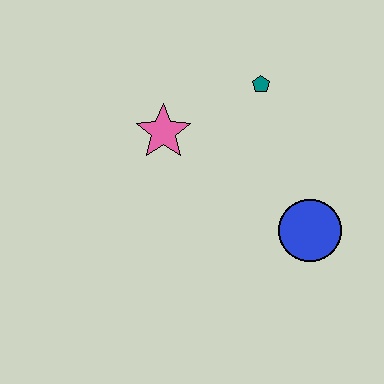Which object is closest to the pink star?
The teal pentagon is closest to the pink star.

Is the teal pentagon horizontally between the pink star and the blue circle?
Yes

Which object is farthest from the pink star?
The blue circle is farthest from the pink star.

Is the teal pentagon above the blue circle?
Yes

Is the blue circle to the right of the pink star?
Yes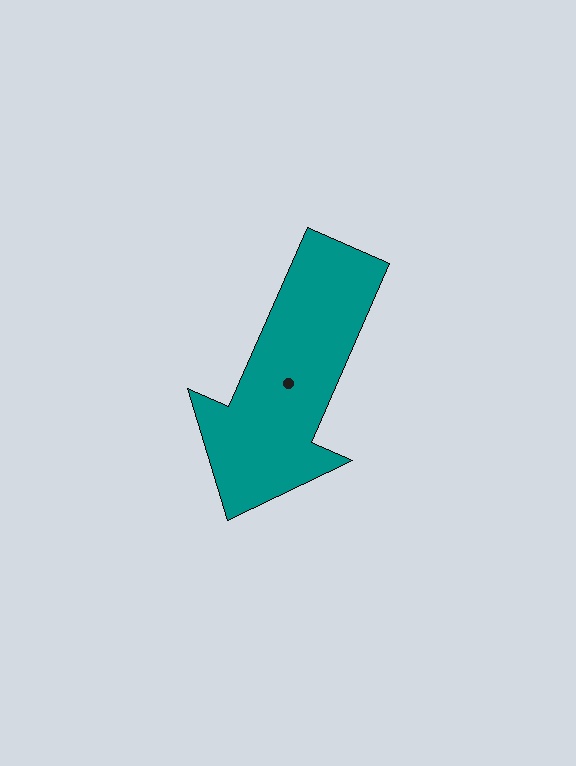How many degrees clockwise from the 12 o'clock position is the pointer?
Approximately 204 degrees.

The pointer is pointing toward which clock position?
Roughly 7 o'clock.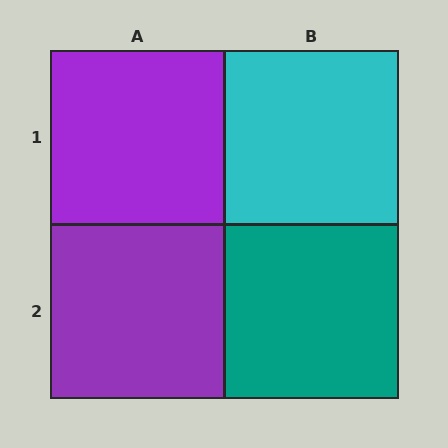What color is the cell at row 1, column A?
Purple.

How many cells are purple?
2 cells are purple.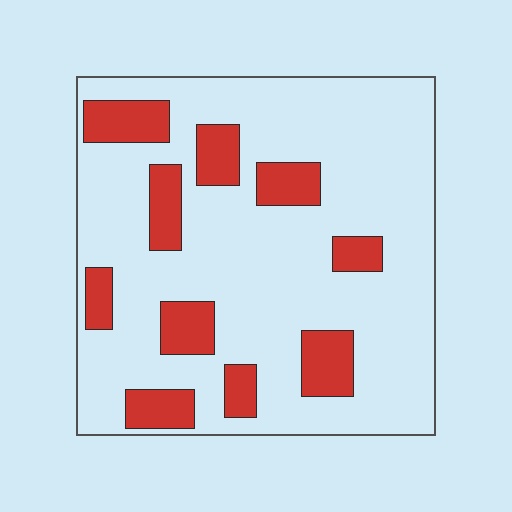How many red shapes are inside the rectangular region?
10.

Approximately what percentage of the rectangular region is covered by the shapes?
Approximately 20%.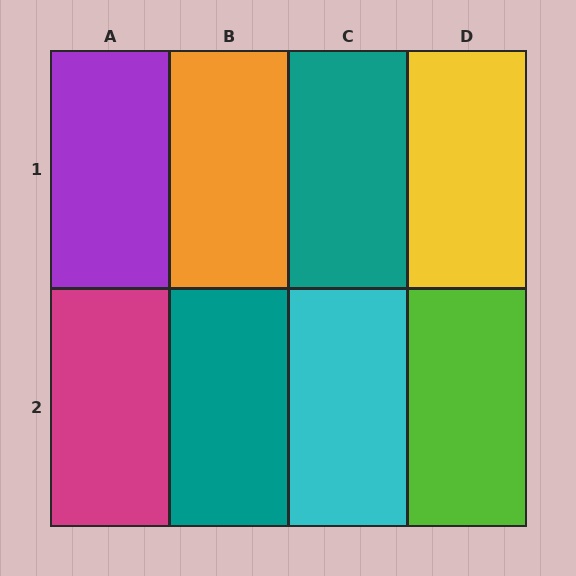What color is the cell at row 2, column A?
Magenta.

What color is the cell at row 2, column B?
Teal.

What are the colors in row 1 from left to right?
Purple, orange, teal, yellow.